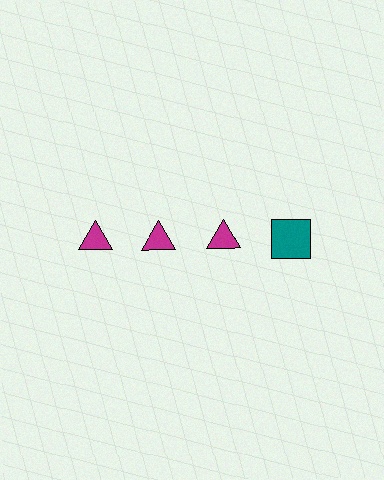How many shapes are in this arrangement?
There are 4 shapes arranged in a grid pattern.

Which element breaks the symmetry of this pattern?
The teal square in the top row, second from right column breaks the symmetry. All other shapes are magenta triangles.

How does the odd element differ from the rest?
It differs in both color (teal instead of magenta) and shape (square instead of triangle).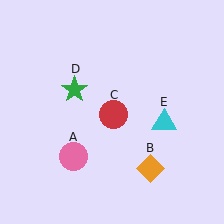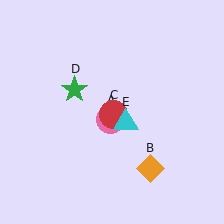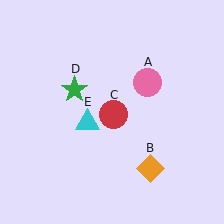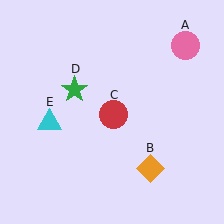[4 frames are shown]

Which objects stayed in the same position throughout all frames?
Orange diamond (object B) and red circle (object C) and green star (object D) remained stationary.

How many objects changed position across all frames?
2 objects changed position: pink circle (object A), cyan triangle (object E).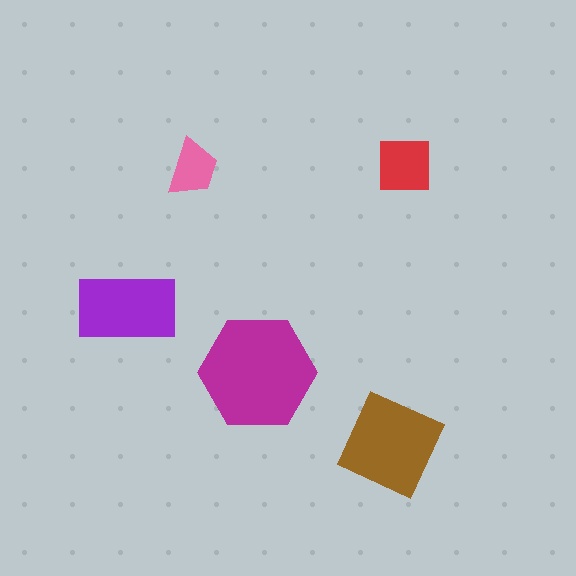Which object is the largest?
The magenta hexagon.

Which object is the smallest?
The pink trapezoid.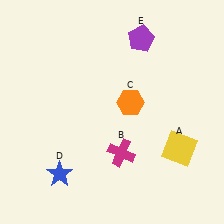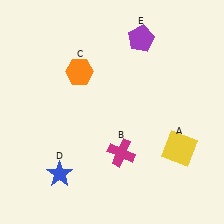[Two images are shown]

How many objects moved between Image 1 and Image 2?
1 object moved between the two images.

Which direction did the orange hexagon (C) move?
The orange hexagon (C) moved left.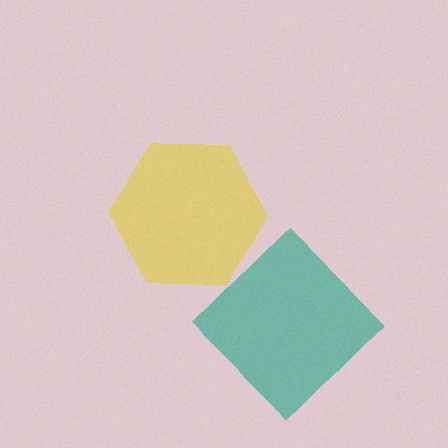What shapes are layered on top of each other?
The layered shapes are: a yellow hexagon, a teal diamond.